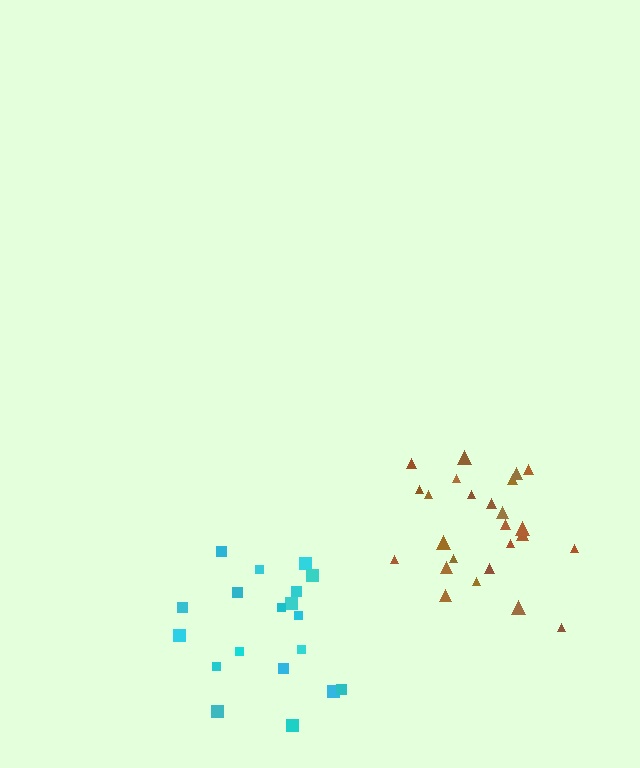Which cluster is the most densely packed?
Brown.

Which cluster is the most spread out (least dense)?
Cyan.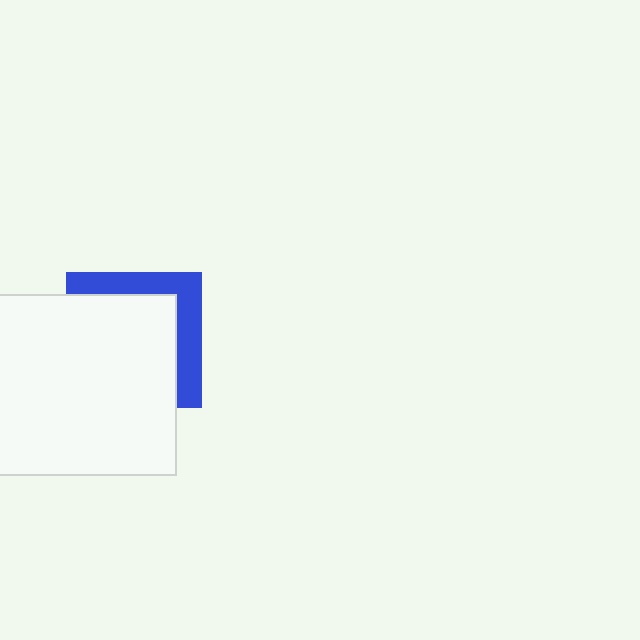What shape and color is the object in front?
The object in front is a white square.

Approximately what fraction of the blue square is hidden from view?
Roughly 69% of the blue square is hidden behind the white square.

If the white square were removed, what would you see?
You would see the complete blue square.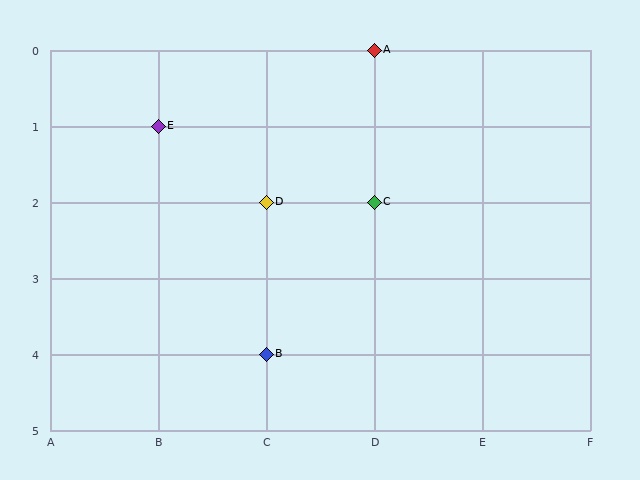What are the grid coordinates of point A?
Point A is at grid coordinates (D, 0).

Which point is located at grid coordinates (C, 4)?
Point B is at (C, 4).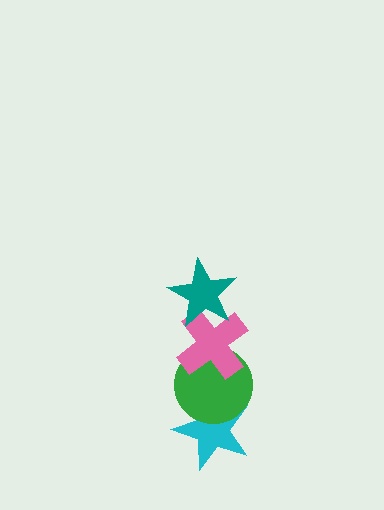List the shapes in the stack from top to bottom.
From top to bottom: the teal star, the pink cross, the green circle, the cyan star.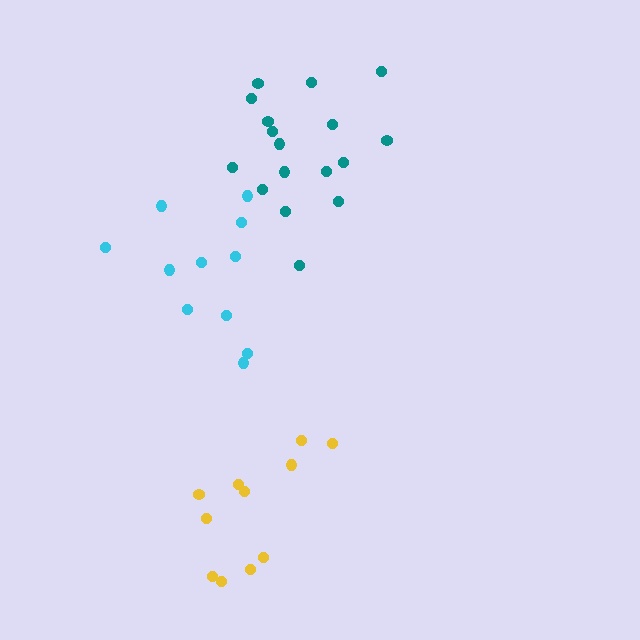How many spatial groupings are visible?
There are 3 spatial groupings.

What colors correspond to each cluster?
The clusters are colored: cyan, teal, yellow.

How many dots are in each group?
Group 1: 11 dots, Group 2: 17 dots, Group 3: 11 dots (39 total).